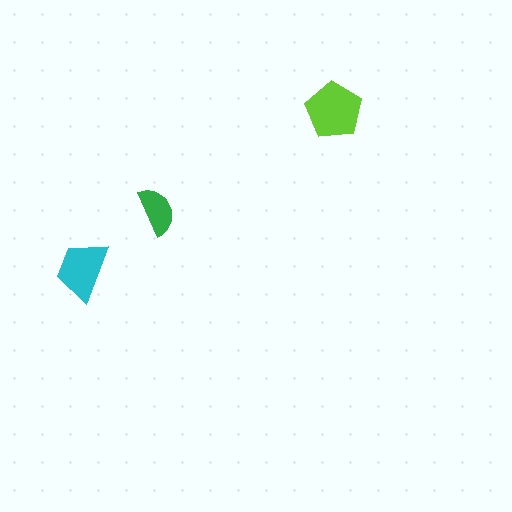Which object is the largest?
The lime pentagon.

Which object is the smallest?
The green semicircle.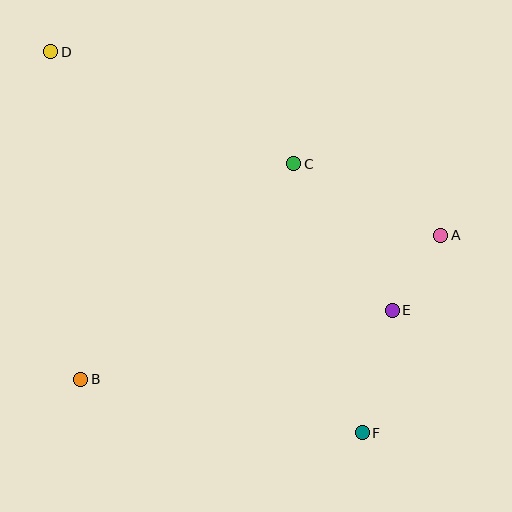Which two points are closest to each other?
Points A and E are closest to each other.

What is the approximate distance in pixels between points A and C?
The distance between A and C is approximately 163 pixels.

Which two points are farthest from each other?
Points D and F are farthest from each other.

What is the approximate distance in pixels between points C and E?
The distance between C and E is approximately 177 pixels.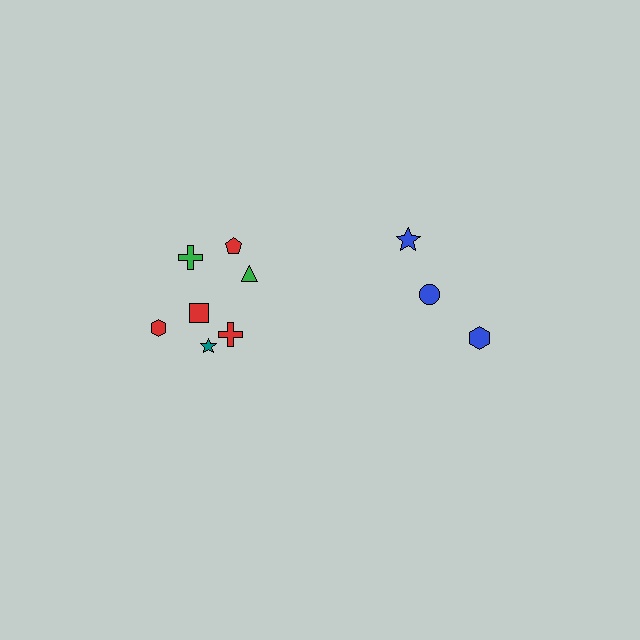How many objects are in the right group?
There are 3 objects.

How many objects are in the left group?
There are 7 objects.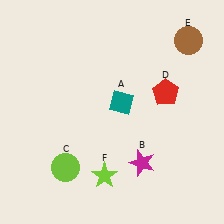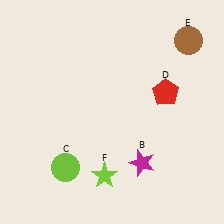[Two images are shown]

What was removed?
The teal diamond (A) was removed in Image 2.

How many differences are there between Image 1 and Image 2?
There is 1 difference between the two images.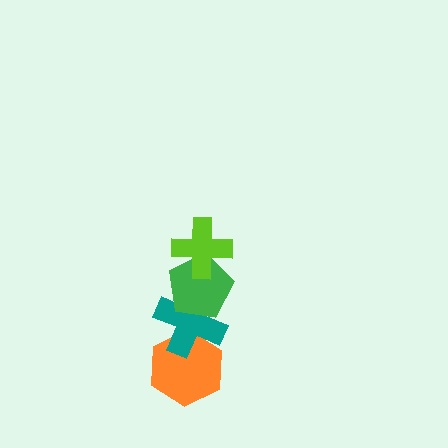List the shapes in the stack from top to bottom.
From top to bottom: the lime cross, the green pentagon, the teal cross, the orange hexagon.